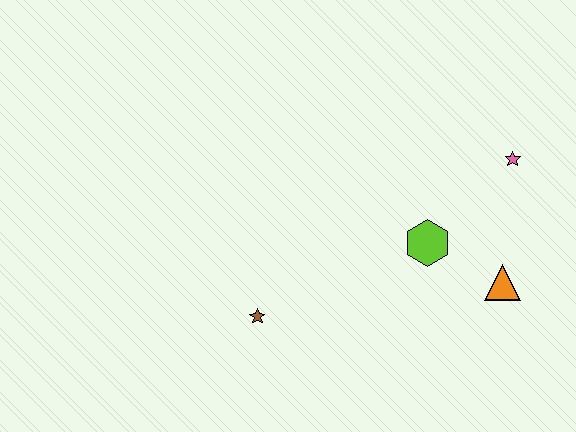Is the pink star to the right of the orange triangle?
Yes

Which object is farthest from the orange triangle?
The brown star is farthest from the orange triangle.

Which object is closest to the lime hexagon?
The orange triangle is closest to the lime hexagon.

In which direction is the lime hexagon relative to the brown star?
The lime hexagon is to the right of the brown star.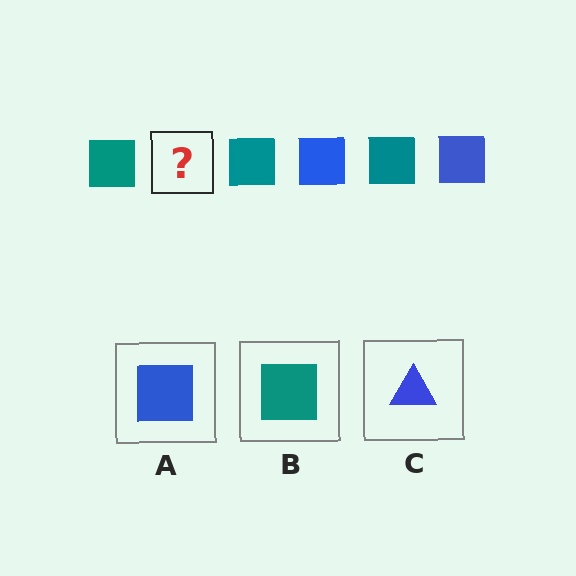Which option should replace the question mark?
Option A.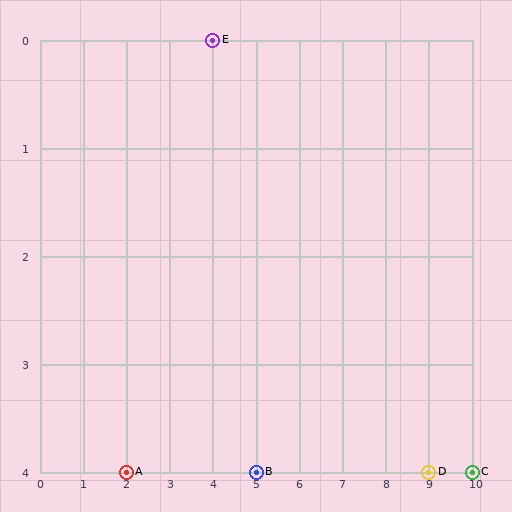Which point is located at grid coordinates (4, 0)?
Point E is at (4, 0).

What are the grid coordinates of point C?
Point C is at grid coordinates (10, 4).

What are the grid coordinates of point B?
Point B is at grid coordinates (5, 4).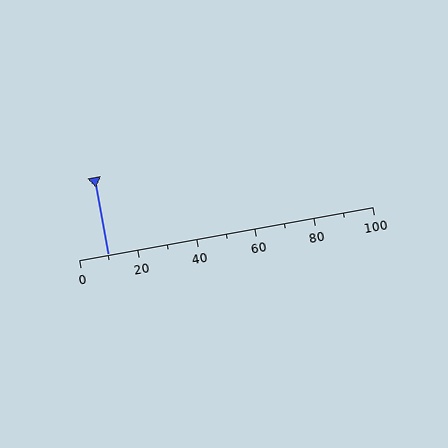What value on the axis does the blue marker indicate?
The marker indicates approximately 10.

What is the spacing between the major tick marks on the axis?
The major ticks are spaced 20 apart.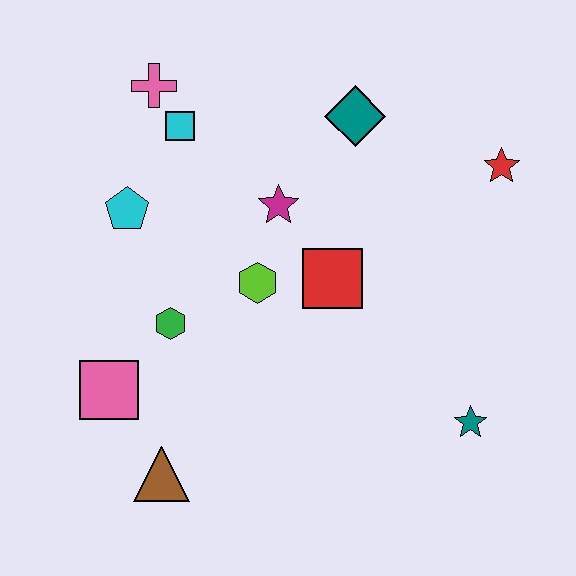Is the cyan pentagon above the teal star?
Yes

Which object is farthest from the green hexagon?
The red star is farthest from the green hexagon.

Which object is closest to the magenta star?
The lime hexagon is closest to the magenta star.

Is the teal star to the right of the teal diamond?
Yes